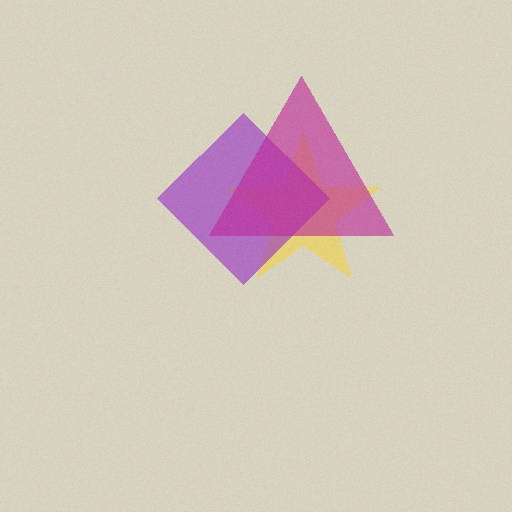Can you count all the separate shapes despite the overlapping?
Yes, there are 3 separate shapes.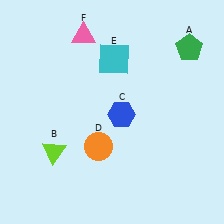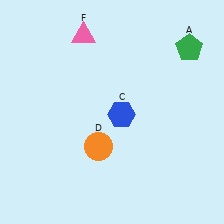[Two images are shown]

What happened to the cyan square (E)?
The cyan square (E) was removed in Image 2. It was in the top-right area of Image 1.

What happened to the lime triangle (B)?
The lime triangle (B) was removed in Image 2. It was in the bottom-left area of Image 1.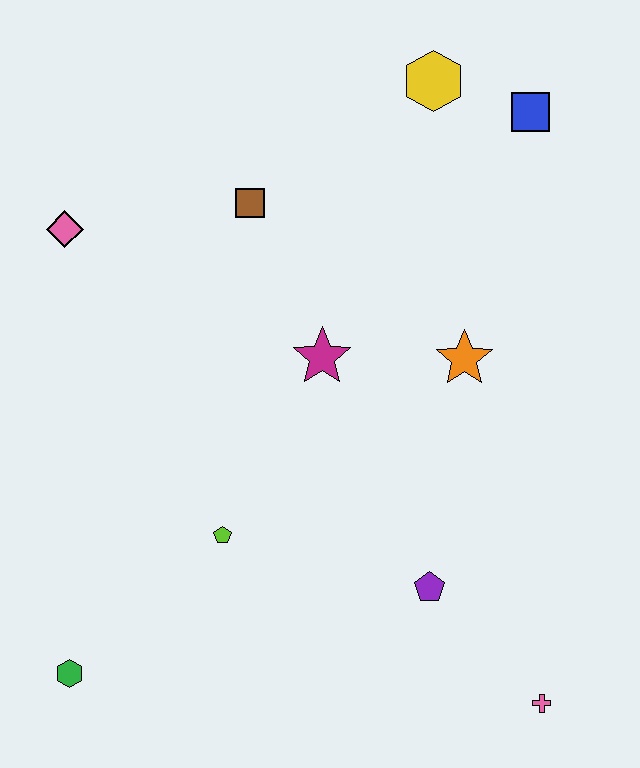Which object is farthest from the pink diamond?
The pink cross is farthest from the pink diamond.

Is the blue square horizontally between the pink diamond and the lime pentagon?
No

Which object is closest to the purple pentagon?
The pink cross is closest to the purple pentagon.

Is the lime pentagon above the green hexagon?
Yes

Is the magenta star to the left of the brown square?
No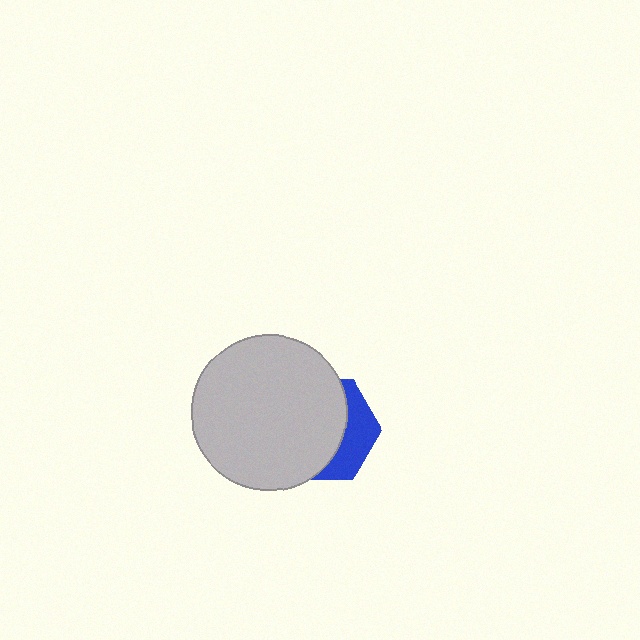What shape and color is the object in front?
The object in front is a light gray circle.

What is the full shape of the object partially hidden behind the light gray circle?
The partially hidden object is a blue hexagon.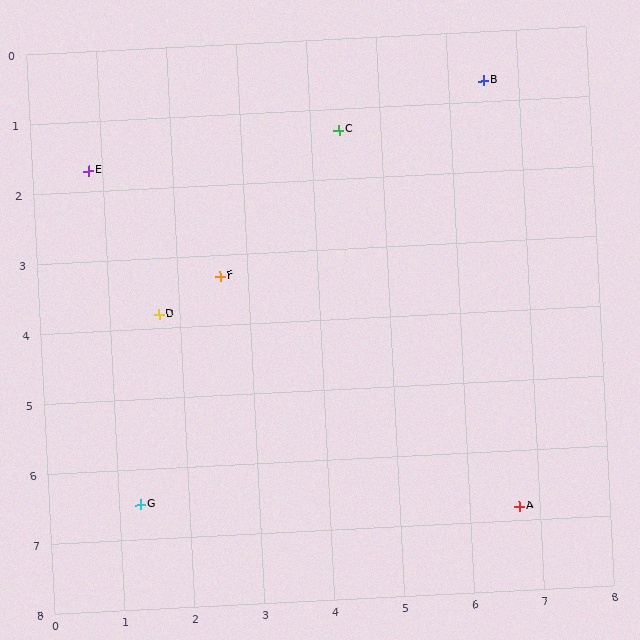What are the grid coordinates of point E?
Point E is at approximately (0.8, 1.7).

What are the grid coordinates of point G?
Point G is at approximately (1.3, 6.5).